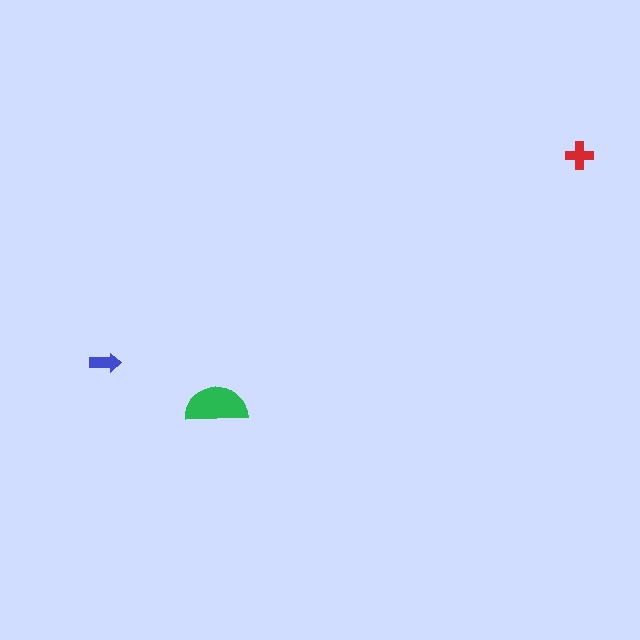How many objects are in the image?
There are 3 objects in the image.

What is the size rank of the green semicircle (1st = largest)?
1st.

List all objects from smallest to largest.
The blue arrow, the red cross, the green semicircle.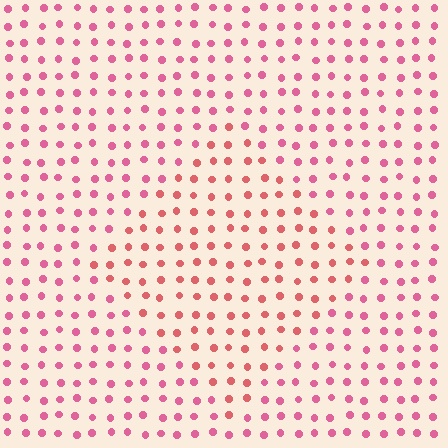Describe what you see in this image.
The image is filled with small pink elements in a uniform arrangement. A diamond-shaped region is visible where the elements are tinted to a slightly different hue, forming a subtle color boundary.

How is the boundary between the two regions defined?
The boundary is defined purely by a slight shift in hue (about 23 degrees). Spacing, size, and orientation are identical on both sides.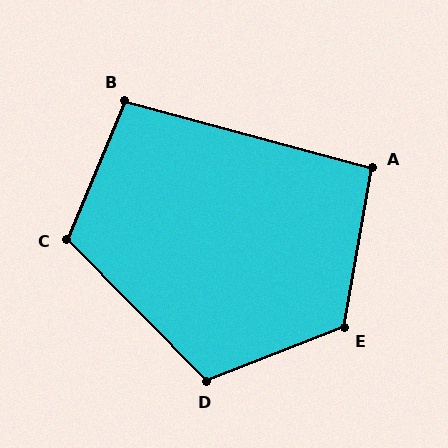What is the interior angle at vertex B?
Approximately 98 degrees (obtuse).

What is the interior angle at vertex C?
Approximately 113 degrees (obtuse).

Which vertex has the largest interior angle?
E, at approximately 121 degrees.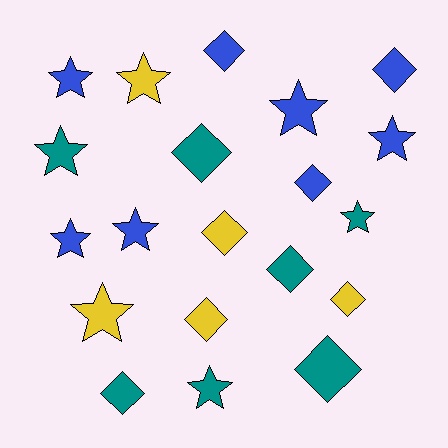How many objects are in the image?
There are 20 objects.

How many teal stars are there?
There are 3 teal stars.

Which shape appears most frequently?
Star, with 10 objects.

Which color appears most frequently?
Blue, with 8 objects.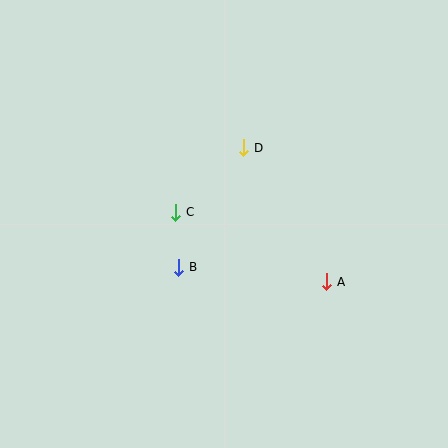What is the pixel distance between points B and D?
The distance between B and D is 136 pixels.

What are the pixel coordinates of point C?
Point C is at (176, 212).